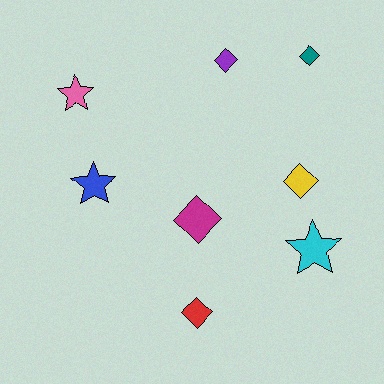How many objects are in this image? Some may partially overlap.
There are 8 objects.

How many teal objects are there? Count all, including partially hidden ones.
There is 1 teal object.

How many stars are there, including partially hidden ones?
There are 3 stars.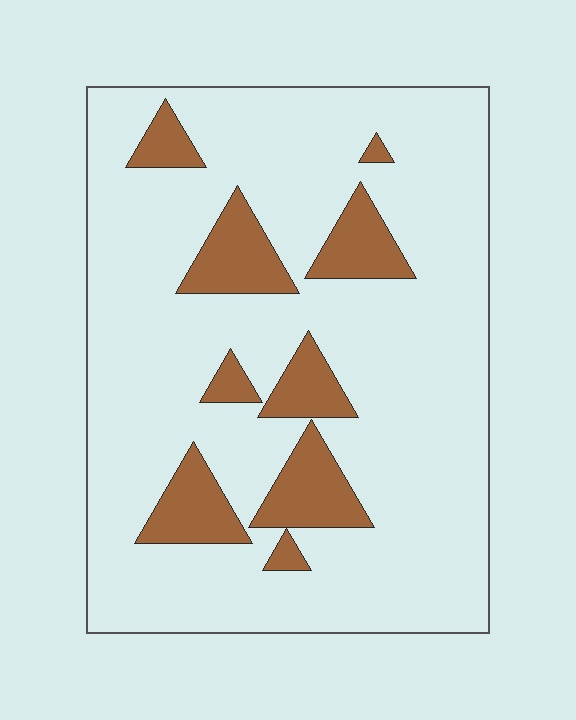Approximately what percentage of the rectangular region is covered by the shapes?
Approximately 15%.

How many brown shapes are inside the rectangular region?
9.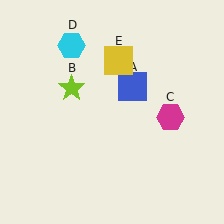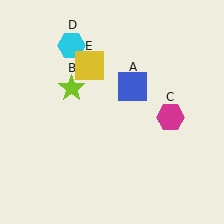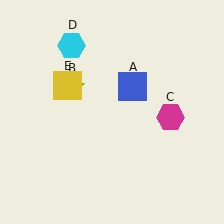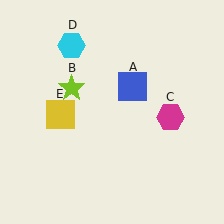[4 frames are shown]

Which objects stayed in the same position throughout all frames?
Blue square (object A) and lime star (object B) and magenta hexagon (object C) and cyan hexagon (object D) remained stationary.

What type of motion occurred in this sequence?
The yellow square (object E) rotated counterclockwise around the center of the scene.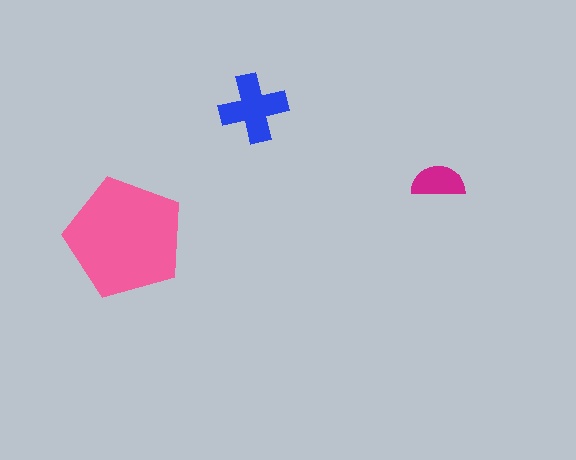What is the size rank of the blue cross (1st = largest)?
2nd.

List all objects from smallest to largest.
The magenta semicircle, the blue cross, the pink pentagon.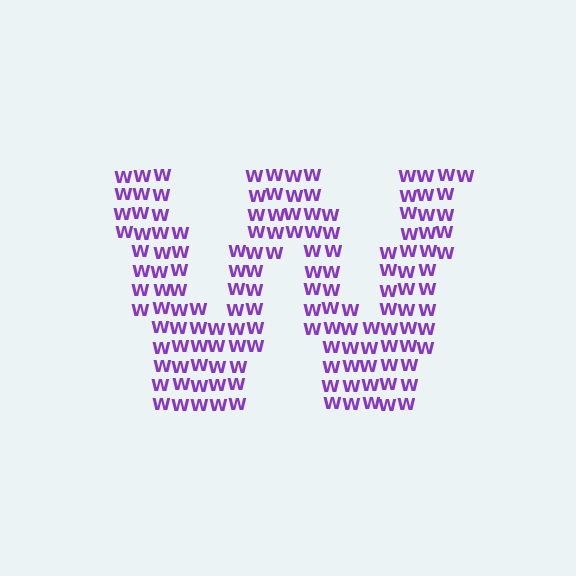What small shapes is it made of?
It is made of small letter W's.